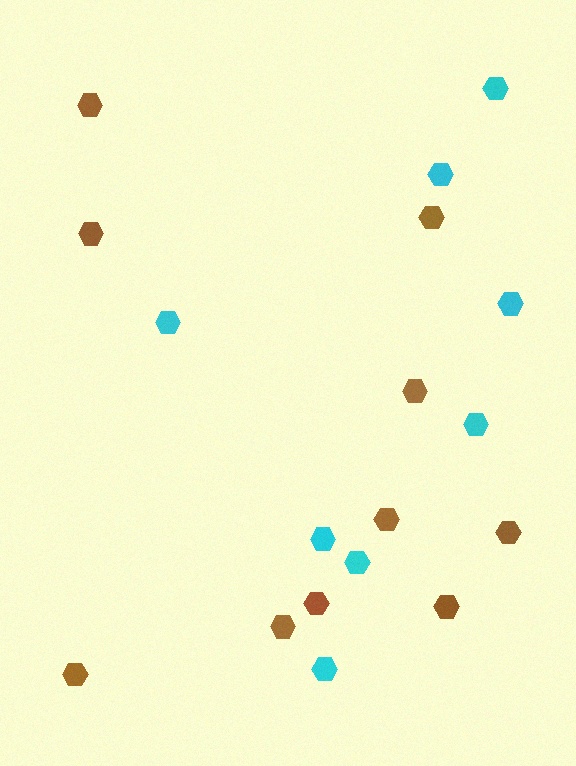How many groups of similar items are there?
There are 2 groups: one group of brown hexagons (10) and one group of cyan hexagons (8).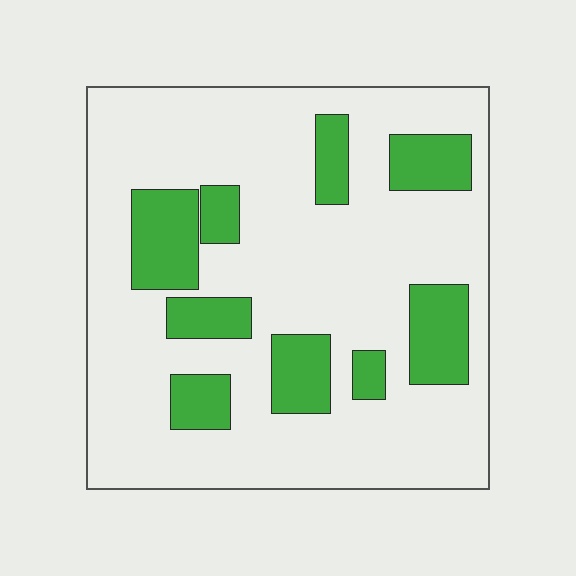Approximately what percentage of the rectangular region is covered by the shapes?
Approximately 20%.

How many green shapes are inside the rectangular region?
9.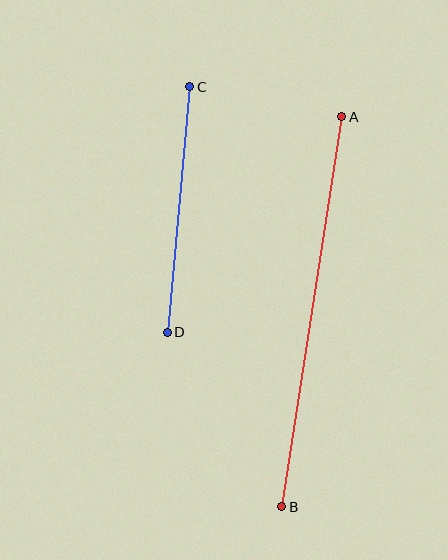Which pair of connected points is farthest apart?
Points A and B are farthest apart.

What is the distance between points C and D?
The distance is approximately 246 pixels.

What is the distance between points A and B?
The distance is approximately 395 pixels.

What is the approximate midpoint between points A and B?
The midpoint is at approximately (312, 312) pixels.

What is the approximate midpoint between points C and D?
The midpoint is at approximately (179, 209) pixels.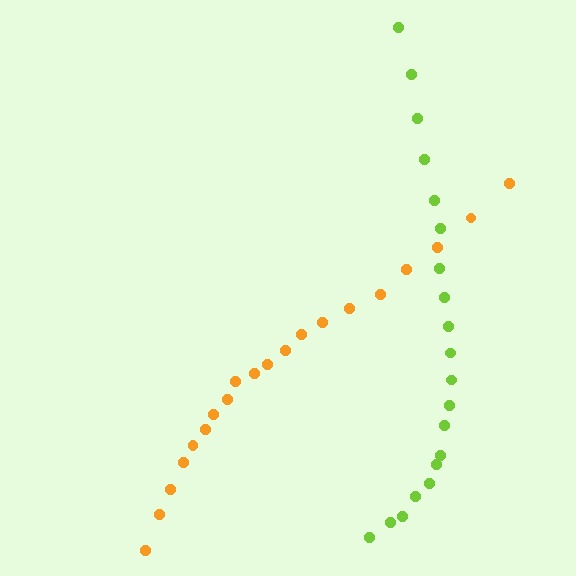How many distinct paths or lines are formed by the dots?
There are 2 distinct paths.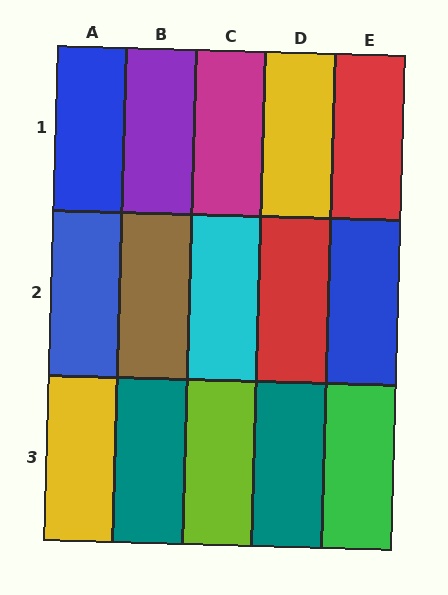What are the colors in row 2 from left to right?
Blue, brown, cyan, red, blue.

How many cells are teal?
2 cells are teal.